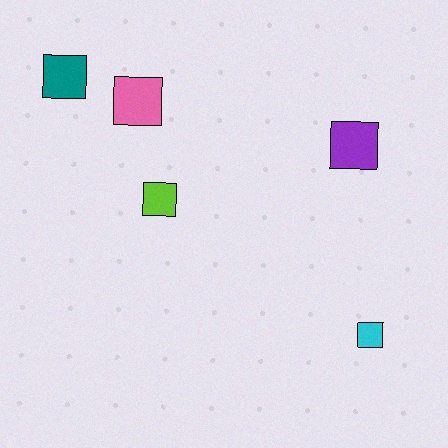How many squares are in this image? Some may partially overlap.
There are 5 squares.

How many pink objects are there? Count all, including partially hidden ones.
There is 1 pink object.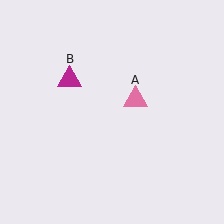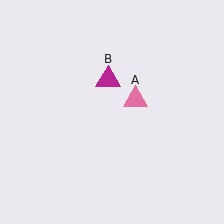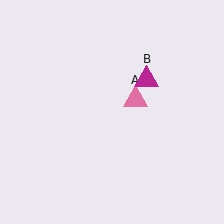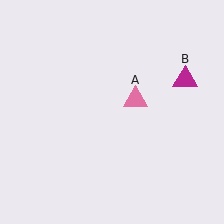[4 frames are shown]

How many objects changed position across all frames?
1 object changed position: magenta triangle (object B).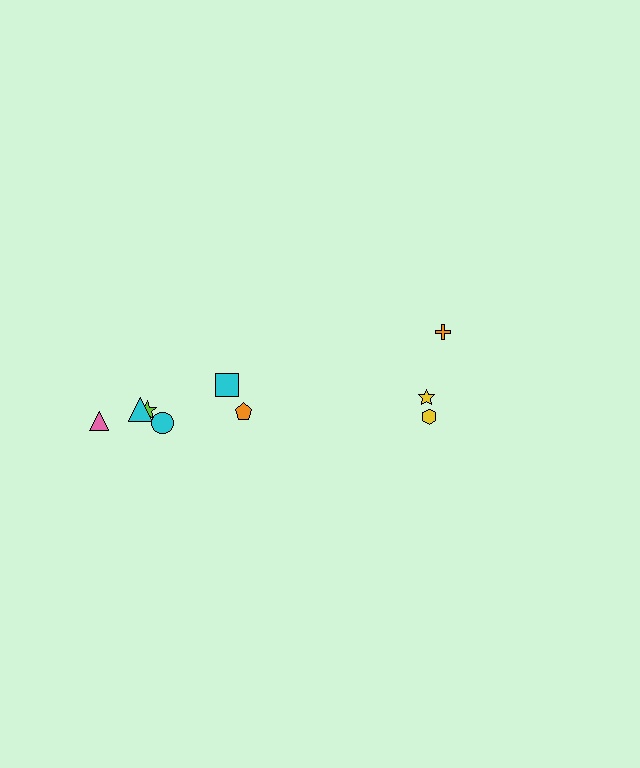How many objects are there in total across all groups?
There are 9 objects.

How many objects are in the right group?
There are 3 objects.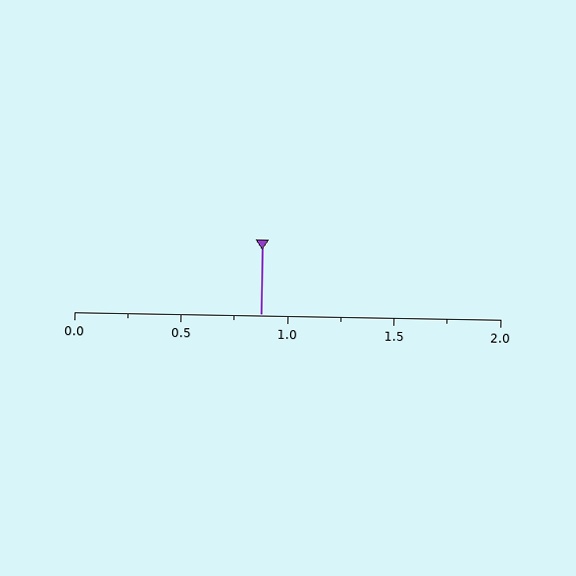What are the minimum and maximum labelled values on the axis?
The axis runs from 0.0 to 2.0.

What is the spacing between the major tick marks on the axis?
The major ticks are spaced 0.5 apart.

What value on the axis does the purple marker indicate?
The marker indicates approximately 0.88.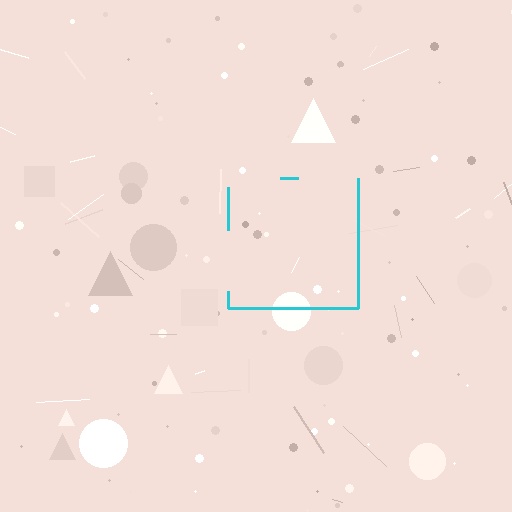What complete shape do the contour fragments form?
The contour fragments form a square.